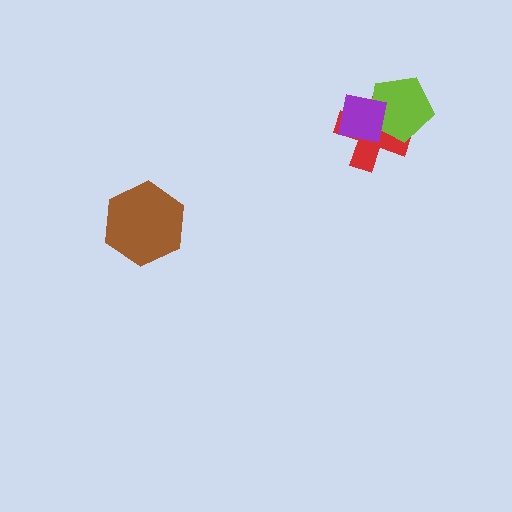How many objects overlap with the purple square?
2 objects overlap with the purple square.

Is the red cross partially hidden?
Yes, it is partially covered by another shape.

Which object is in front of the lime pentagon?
The purple square is in front of the lime pentagon.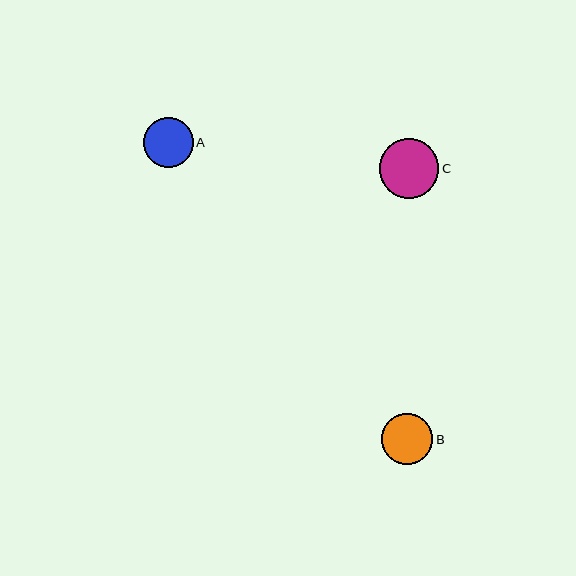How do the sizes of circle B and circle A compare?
Circle B and circle A are approximately the same size.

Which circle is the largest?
Circle C is the largest with a size of approximately 60 pixels.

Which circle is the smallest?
Circle A is the smallest with a size of approximately 50 pixels.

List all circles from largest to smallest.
From largest to smallest: C, B, A.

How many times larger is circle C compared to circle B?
Circle C is approximately 1.2 times the size of circle B.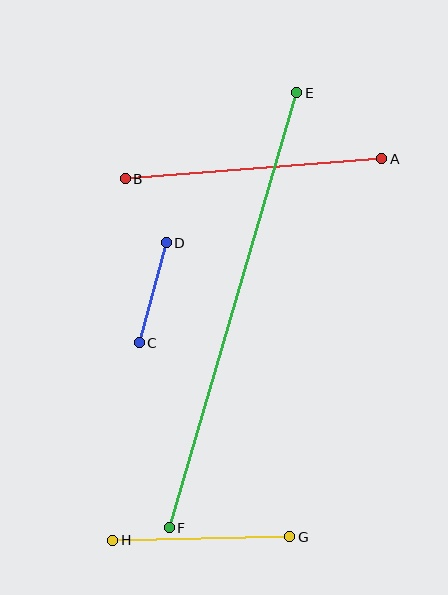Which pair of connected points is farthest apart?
Points E and F are farthest apart.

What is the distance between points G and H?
The distance is approximately 177 pixels.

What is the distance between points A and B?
The distance is approximately 257 pixels.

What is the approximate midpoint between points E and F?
The midpoint is at approximately (233, 310) pixels.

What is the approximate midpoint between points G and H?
The midpoint is at approximately (201, 538) pixels.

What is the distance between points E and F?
The distance is approximately 453 pixels.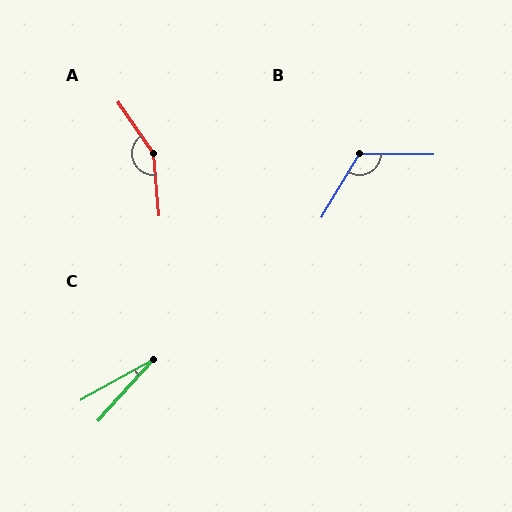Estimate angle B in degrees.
Approximately 121 degrees.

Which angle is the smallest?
C, at approximately 19 degrees.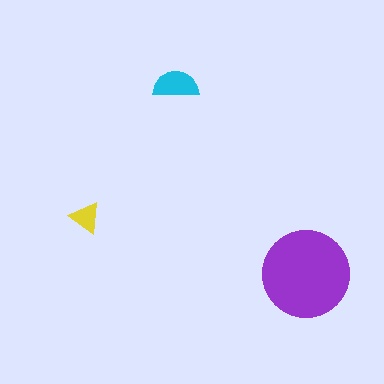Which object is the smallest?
The yellow triangle.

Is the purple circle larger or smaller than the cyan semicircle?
Larger.